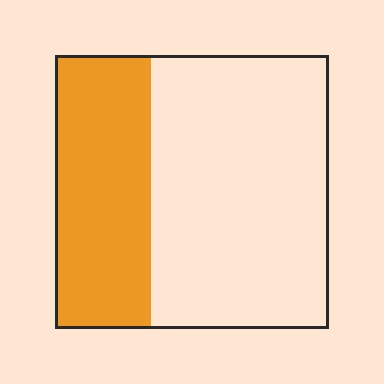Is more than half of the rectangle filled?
No.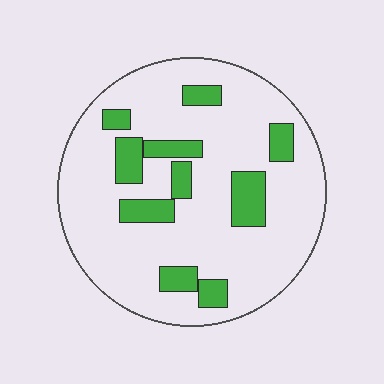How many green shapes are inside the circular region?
10.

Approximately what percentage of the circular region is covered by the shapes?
Approximately 20%.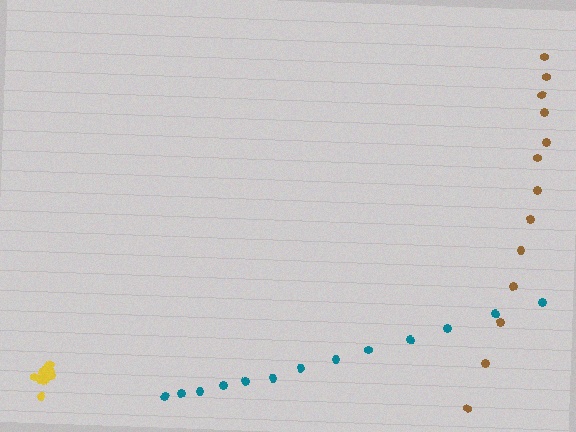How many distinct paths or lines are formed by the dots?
There are 3 distinct paths.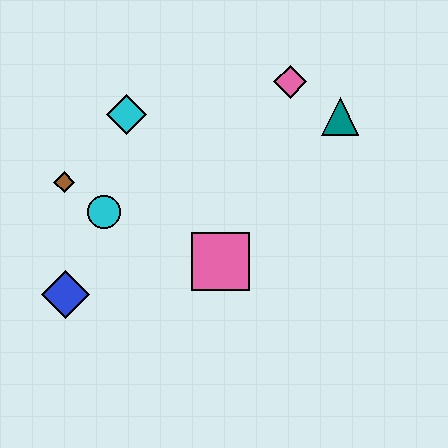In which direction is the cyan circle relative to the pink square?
The cyan circle is to the left of the pink square.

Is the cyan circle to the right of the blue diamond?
Yes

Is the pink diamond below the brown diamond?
No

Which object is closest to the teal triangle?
The pink diamond is closest to the teal triangle.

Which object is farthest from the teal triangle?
The blue diamond is farthest from the teal triangle.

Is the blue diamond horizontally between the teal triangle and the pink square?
No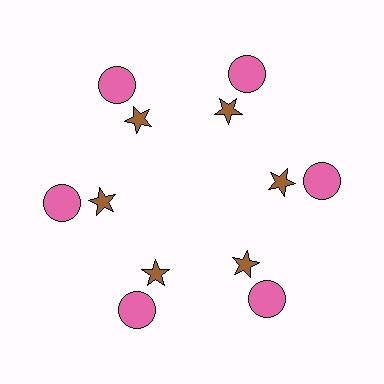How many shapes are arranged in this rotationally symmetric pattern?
There are 12 shapes, arranged in 6 groups of 2.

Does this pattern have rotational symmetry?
Yes, this pattern has 6-fold rotational symmetry. It looks the same after rotating 60 degrees around the center.